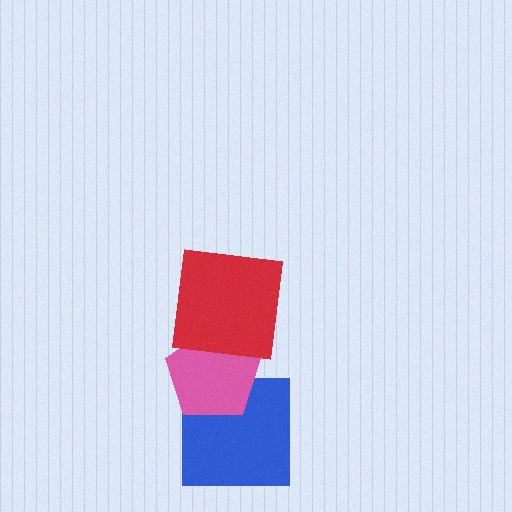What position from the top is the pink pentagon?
The pink pentagon is 2nd from the top.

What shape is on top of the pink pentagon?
The red square is on top of the pink pentagon.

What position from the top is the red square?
The red square is 1st from the top.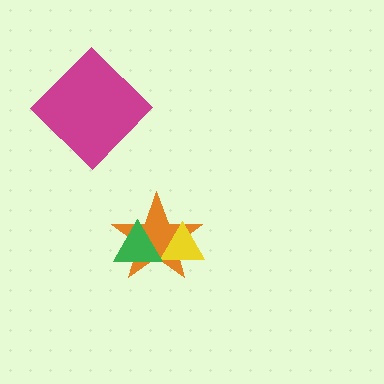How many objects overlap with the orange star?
2 objects overlap with the orange star.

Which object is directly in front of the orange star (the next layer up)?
The yellow triangle is directly in front of the orange star.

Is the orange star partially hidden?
Yes, it is partially covered by another shape.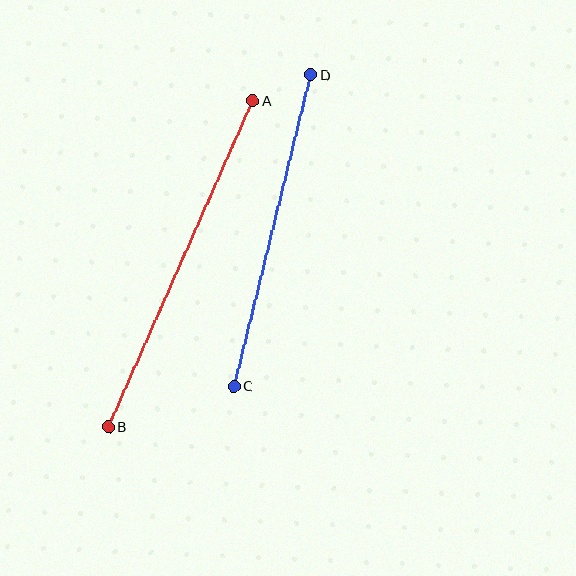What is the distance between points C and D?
The distance is approximately 321 pixels.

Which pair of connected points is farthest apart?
Points A and B are farthest apart.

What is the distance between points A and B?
The distance is approximately 357 pixels.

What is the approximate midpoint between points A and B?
The midpoint is at approximately (181, 264) pixels.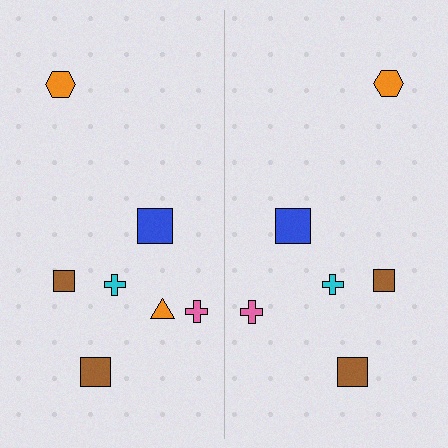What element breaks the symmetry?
A orange triangle is missing from the right side.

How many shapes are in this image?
There are 13 shapes in this image.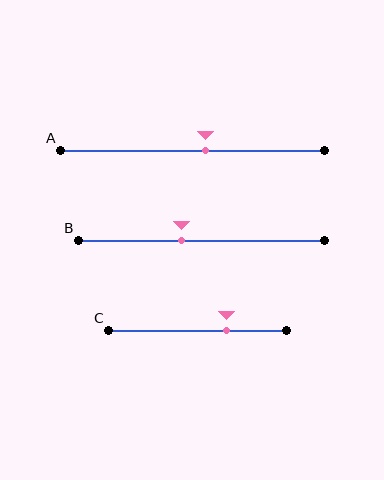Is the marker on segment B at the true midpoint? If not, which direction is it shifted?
No, the marker on segment B is shifted to the left by about 8% of the segment length.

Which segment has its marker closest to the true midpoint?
Segment A has its marker closest to the true midpoint.